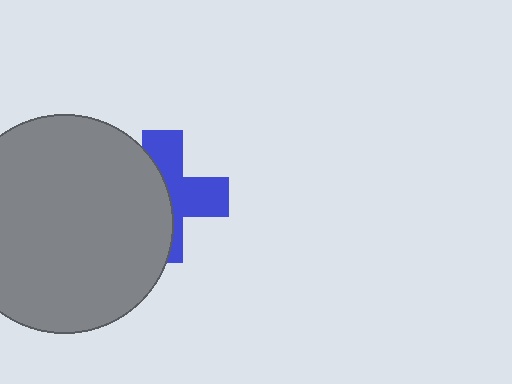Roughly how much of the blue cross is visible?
About half of it is visible (roughly 49%).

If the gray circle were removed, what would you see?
You would see the complete blue cross.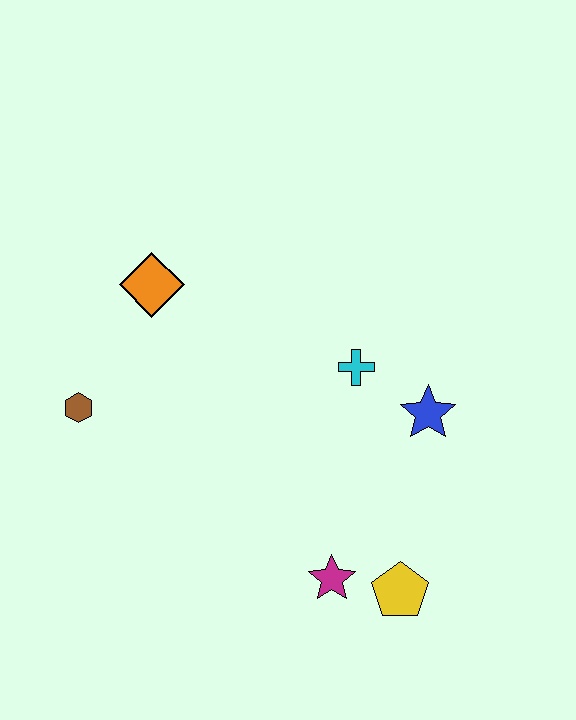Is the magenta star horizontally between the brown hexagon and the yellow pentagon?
Yes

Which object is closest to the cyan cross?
The blue star is closest to the cyan cross.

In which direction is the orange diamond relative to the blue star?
The orange diamond is to the left of the blue star.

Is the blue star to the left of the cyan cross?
No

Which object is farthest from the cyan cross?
The brown hexagon is farthest from the cyan cross.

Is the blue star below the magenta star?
No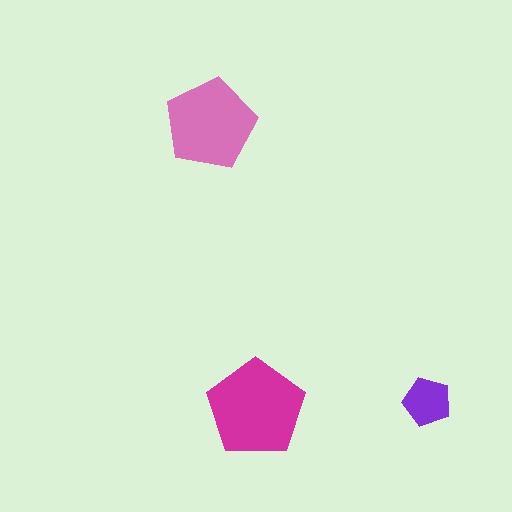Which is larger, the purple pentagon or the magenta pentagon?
The magenta one.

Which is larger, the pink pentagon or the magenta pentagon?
The magenta one.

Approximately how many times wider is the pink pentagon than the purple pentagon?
About 2 times wider.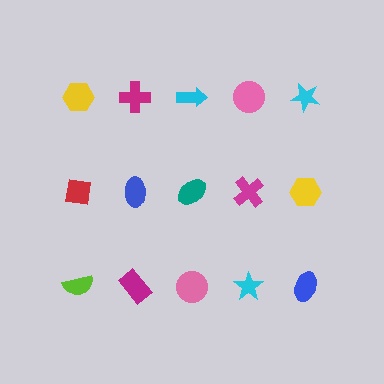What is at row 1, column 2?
A magenta cross.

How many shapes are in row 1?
5 shapes.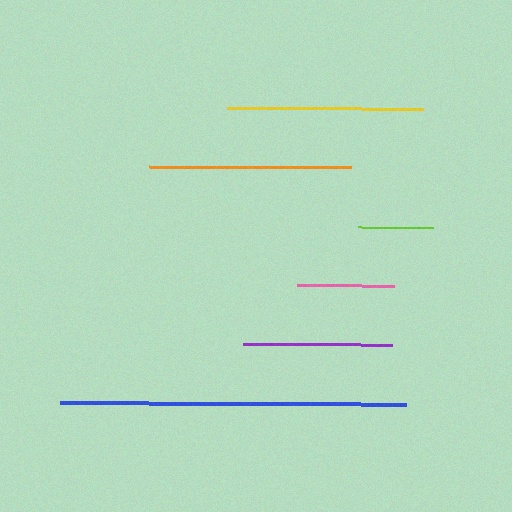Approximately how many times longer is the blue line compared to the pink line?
The blue line is approximately 3.6 times the length of the pink line.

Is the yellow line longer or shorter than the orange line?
The orange line is longer than the yellow line.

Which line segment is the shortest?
The lime line is the shortest at approximately 75 pixels.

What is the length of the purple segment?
The purple segment is approximately 149 pixels long.